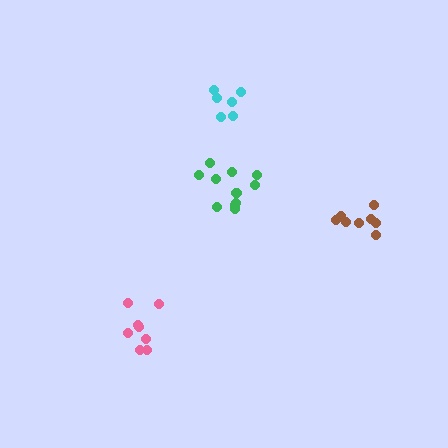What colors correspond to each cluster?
The clusters are colored: green, cyan, brown, pink.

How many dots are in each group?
Group 1: 11 dots, Group 2: 6 dots, Group 3: 8 dots, Group 4: 8 dots (33 total).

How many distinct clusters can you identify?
There are 4 distinct clusters.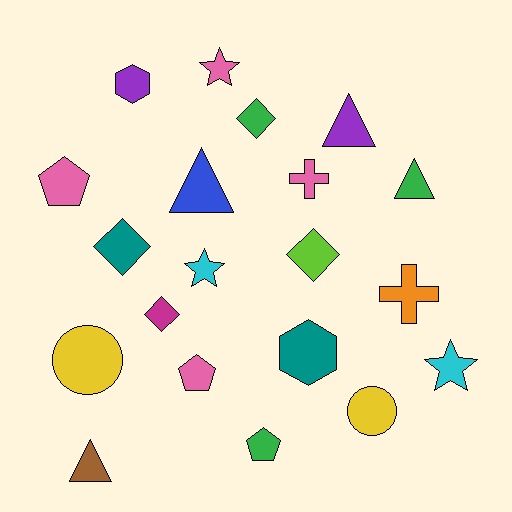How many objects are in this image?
There are 20 objects.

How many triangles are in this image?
There are 4 triangles.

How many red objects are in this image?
There are no red objects.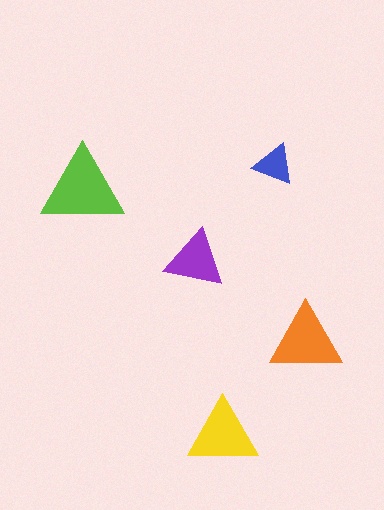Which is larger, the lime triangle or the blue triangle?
The lime one.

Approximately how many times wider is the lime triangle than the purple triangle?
About 1.5 times wider.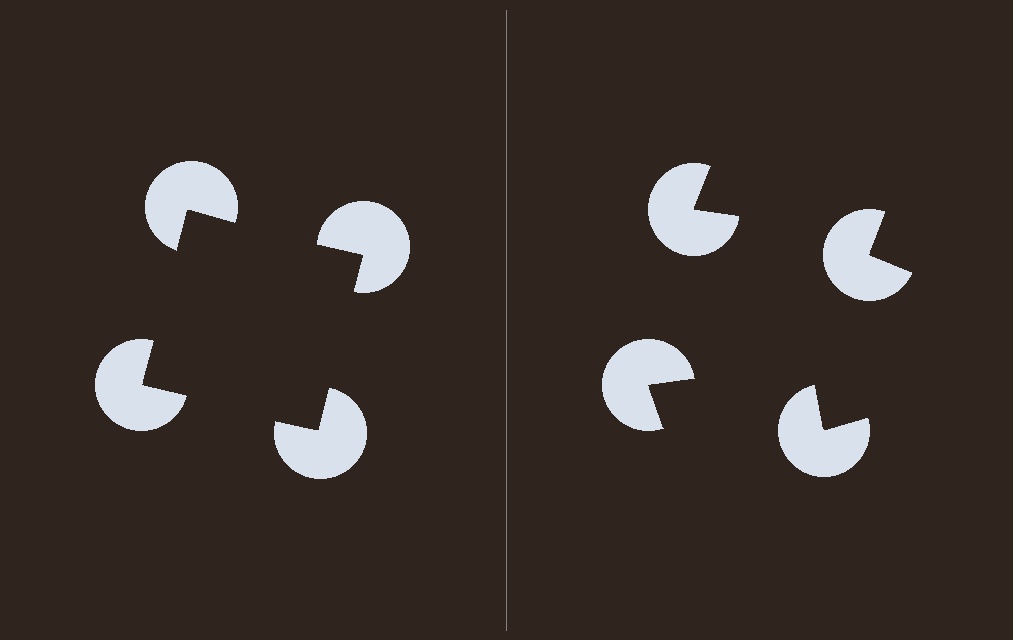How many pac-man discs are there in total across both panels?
8 — 4 on each side.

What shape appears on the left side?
An illusory square.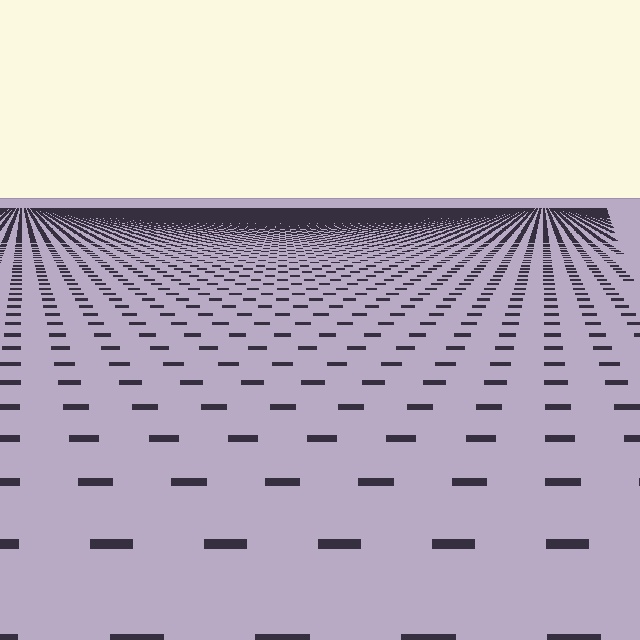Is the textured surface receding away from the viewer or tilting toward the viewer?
The surface is receding away from the viewer. Texture elements get smaller and denser toward the top.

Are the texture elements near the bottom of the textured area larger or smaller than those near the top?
Larger. Near the bottom, elements are closer to the viewer and appear at a bigger on-screen size.